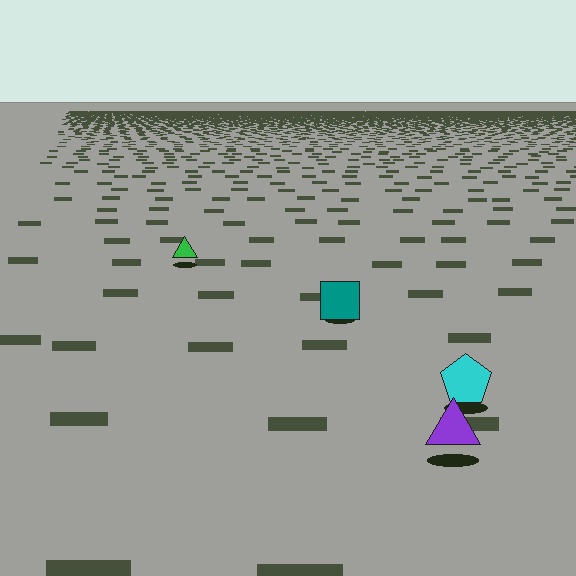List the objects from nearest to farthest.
From nearest to farthest: the purple triangle, the cyan pentagon, the teal square, the green triangle.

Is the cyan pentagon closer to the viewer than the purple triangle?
No. The purple triangle is closer — you can tell from the texture gradient: the ground texture is coarser near it.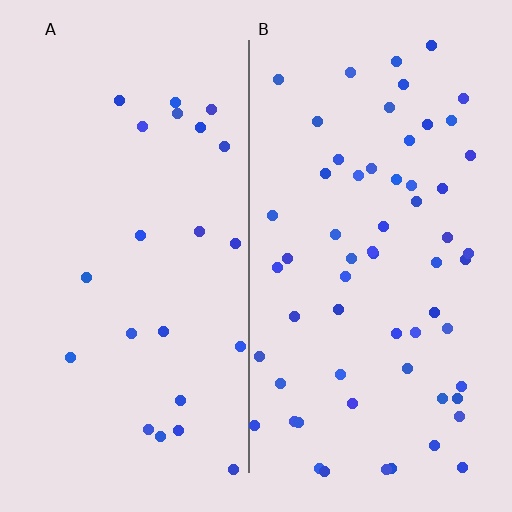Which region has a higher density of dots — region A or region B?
B (the right).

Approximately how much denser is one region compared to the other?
Approximately 2.7× — region B over region A.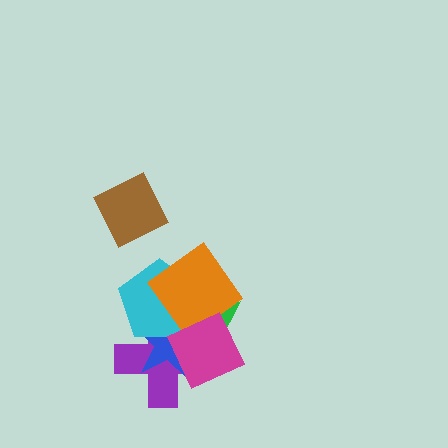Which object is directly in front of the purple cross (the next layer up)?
The blue star is directly in front of the purple cross.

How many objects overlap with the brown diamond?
0 objects overlap with the brown diamond.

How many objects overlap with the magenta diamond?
5 objects overlap with the magenta diamond.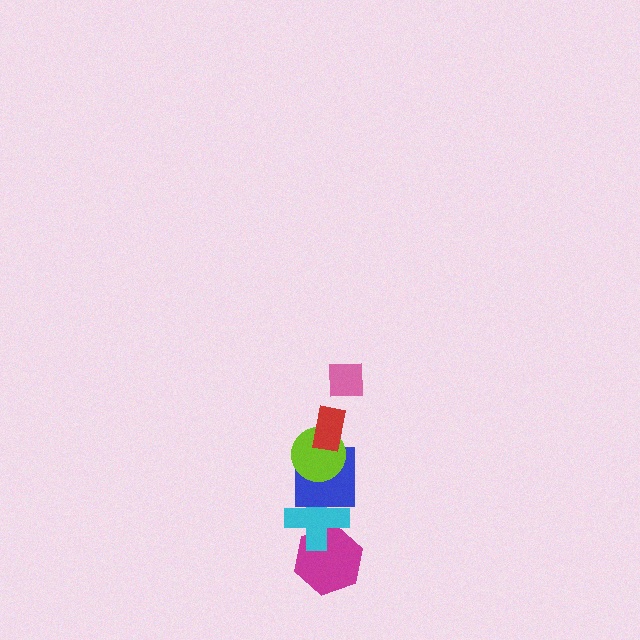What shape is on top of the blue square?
The lime circle is on top of the blue square.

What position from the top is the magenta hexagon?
The magenta hexagon is 6th from the top.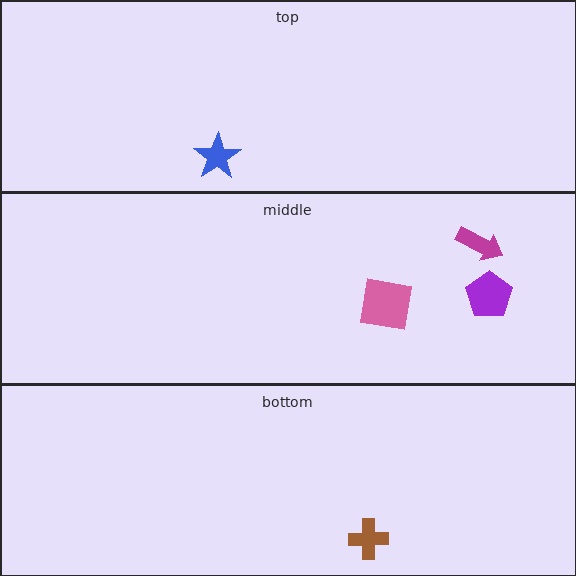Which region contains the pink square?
The middle region.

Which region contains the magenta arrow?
The middle region.